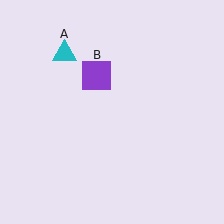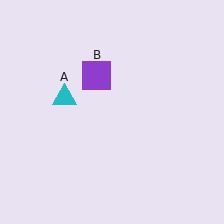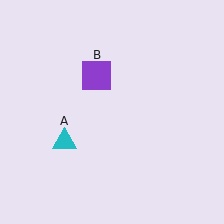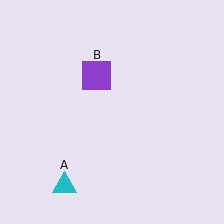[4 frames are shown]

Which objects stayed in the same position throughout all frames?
Purple square (object B) remained stationary.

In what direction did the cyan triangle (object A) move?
The cyan triangle (object A) moved down.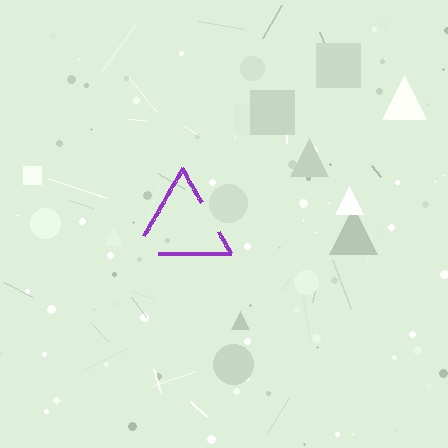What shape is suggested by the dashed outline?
The dashed outline suggests a triangle.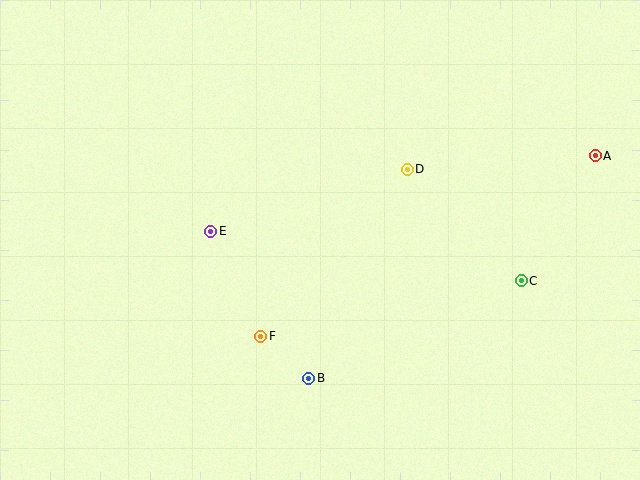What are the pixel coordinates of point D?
Point D is at (407, 170).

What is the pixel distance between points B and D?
The distance between B and D is 231 pixels.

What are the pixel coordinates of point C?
Point C is at (521, 281).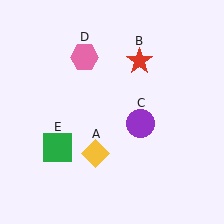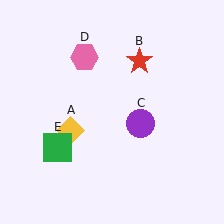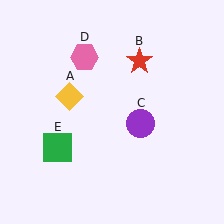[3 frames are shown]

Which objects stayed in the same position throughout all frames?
Red star (object B) and purple circle (object C) and pink hexagon (object D) and green square (object E) remained stationary.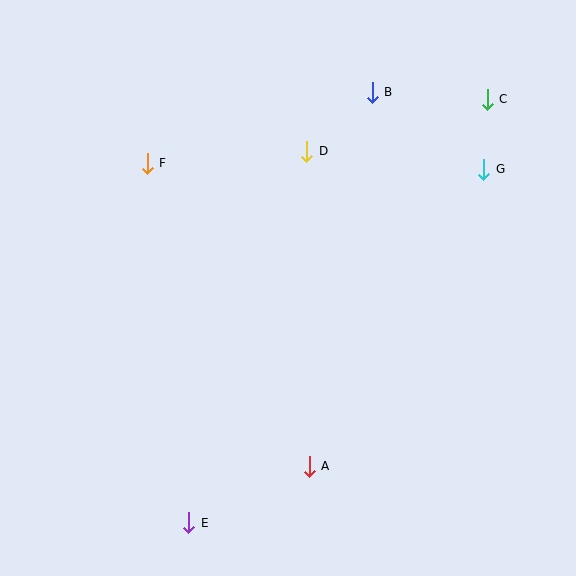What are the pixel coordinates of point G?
Point G is at (484, 169).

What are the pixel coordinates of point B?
Point B is at (372, 92).